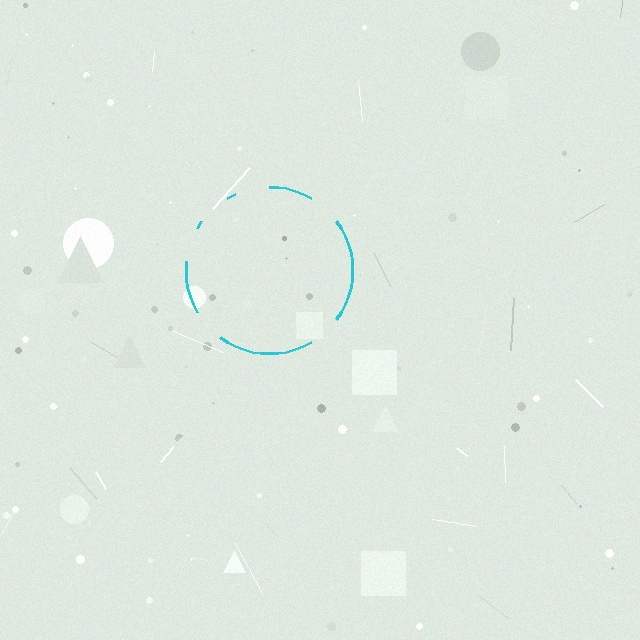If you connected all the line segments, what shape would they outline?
They would outline a circle.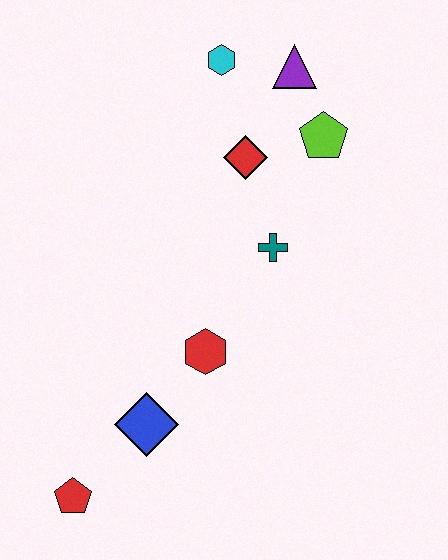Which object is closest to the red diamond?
The lime pentagon is closest to the red diamond.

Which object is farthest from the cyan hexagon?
The red pentagon is farthest from the cyan hexagon.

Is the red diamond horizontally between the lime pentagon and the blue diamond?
Yes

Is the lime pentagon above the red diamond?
Yes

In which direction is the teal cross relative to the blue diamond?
The teal cross is above the blue diamond.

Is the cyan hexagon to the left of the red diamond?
Yes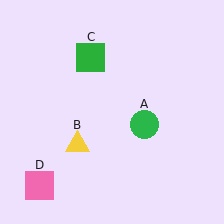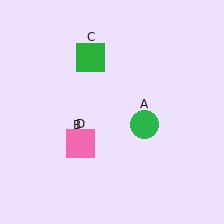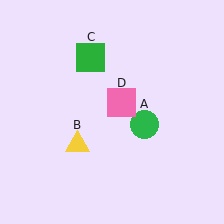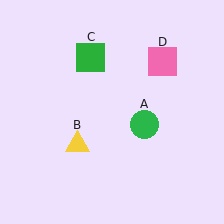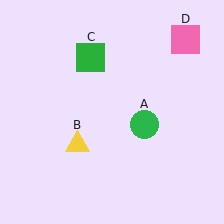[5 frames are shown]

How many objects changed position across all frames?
1 object changed position: pink square (object D).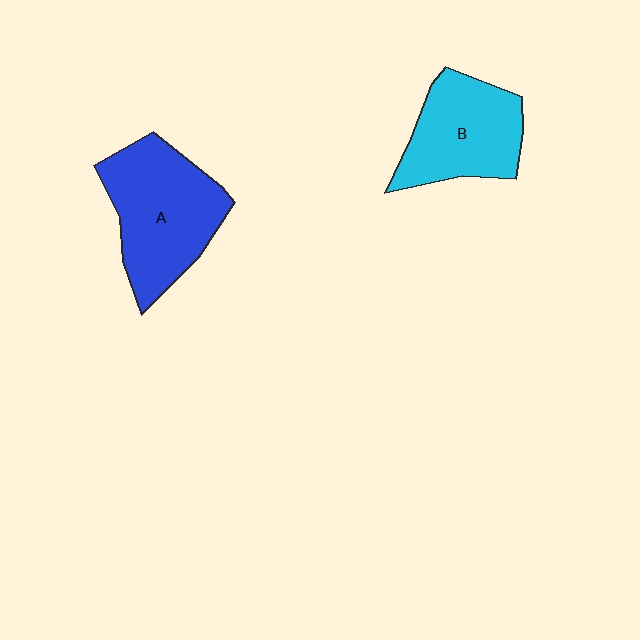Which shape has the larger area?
Shape A (blue).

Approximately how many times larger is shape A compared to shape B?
Approximately 1.2 times.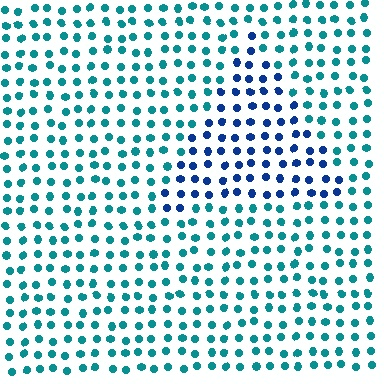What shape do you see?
I see a triangle.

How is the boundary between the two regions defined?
The boundary is defined purely by a slight shift in hue (about 40 degrees). Spacing, size, and orientation are identical on both sides.